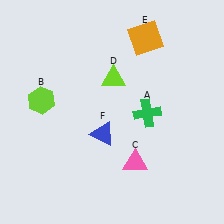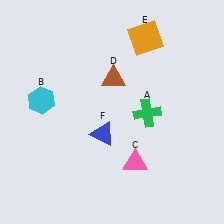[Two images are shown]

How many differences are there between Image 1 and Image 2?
There are 2 differences between the two images.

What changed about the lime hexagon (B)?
In Image 1, B is lime. In Image 2, it changed to cyan.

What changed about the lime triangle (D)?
In Image 1, D is lime. In Image 2, it changed to brown.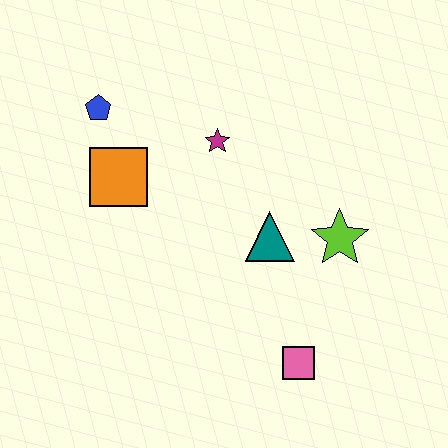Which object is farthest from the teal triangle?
The blue pentagon is farthest from the teal triangle.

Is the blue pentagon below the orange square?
No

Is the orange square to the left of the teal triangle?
Yes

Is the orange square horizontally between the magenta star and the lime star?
No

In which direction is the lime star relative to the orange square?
The lime star is to the right of the orange square.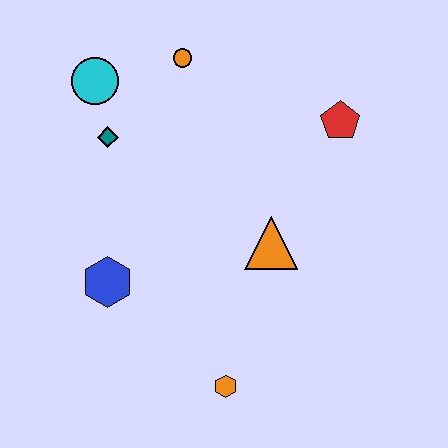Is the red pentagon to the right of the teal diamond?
Yes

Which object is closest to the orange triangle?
The red pentagon is closest to the orange triangle.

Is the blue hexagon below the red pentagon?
Yes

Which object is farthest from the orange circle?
The orange hexagon is farthest from the orange circle.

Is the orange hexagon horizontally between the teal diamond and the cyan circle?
No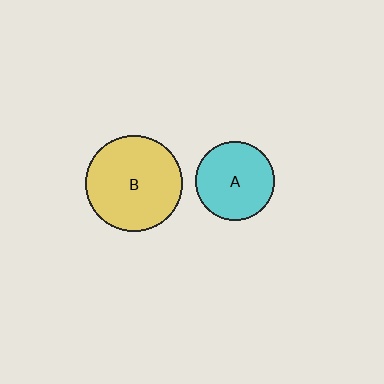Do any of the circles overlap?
No, none of the circles overlap.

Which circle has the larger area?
Circle B (yellow).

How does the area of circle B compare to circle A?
Approximately 1.5 times.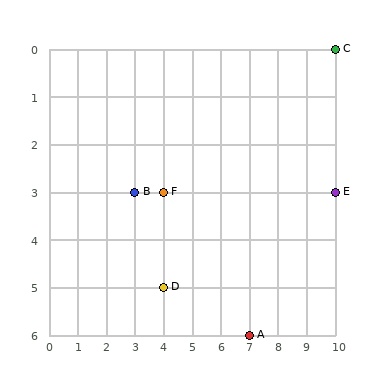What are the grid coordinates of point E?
Point E is at grid coordinates (10, 3).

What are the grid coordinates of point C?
Point C is at grid coordinates (10, 0).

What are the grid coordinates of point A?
Point A is at grid coordinates (7, 6).